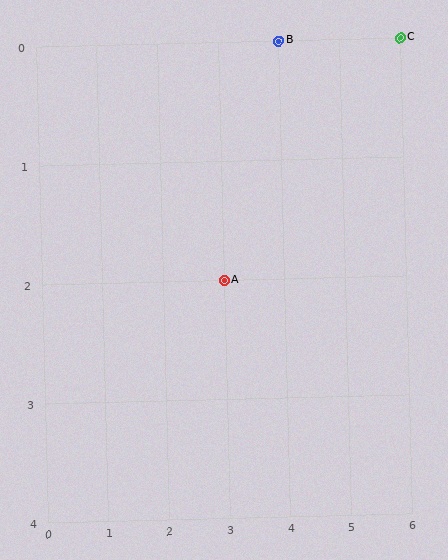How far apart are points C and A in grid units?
Points C and A are 3 columns and 2 rows apart (about 3.6 grid units diagonally).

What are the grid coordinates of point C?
Point C is at grid coordinates (6, 0).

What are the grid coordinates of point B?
Point B is at grid coordinates (4, 0).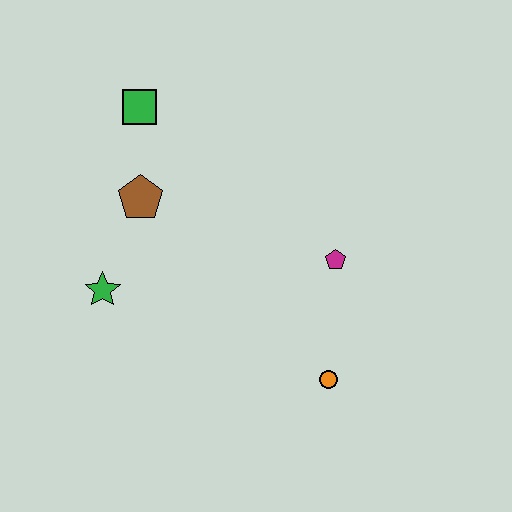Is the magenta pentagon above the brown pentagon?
No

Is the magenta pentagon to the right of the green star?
Yes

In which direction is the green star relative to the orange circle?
The green star is to the left of the orange circle.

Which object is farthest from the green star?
The orange circle is farthest from the green star.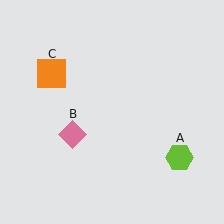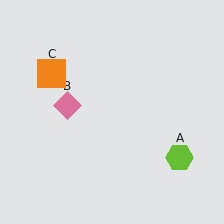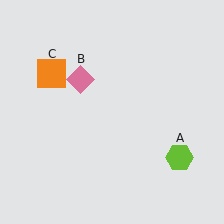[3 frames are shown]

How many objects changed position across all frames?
1 object changed position: pink diamond (object B).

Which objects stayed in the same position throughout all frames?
Lime hexagon (object A) and orange square (object C) remained stationary.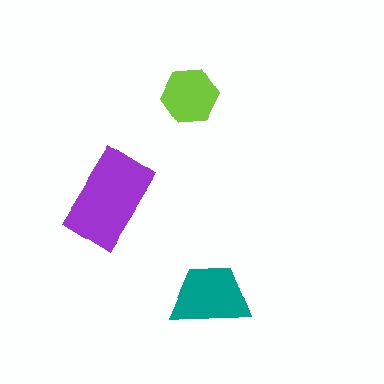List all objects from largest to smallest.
The purple rectangle, the teal trapezoid, the lime hexagon.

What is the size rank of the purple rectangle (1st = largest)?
1st.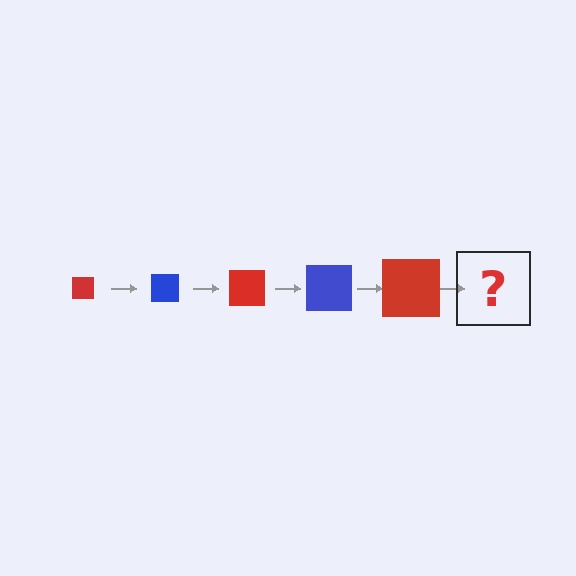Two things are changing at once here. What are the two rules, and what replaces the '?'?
The two rules are that the square grows larger each step and the color cycles through red and blue. The '?' should be a blue square, larger than the previous one.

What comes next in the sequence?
The next element should be a blue square, larger than the previous one.